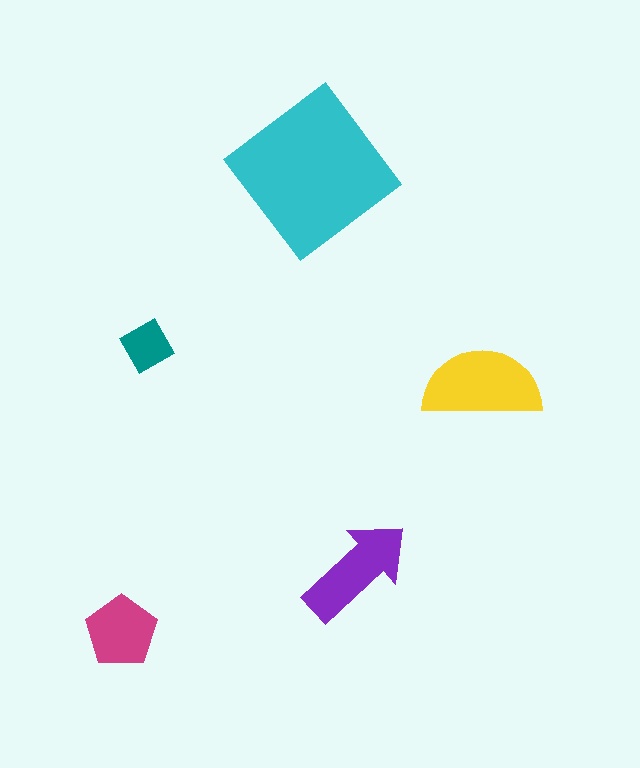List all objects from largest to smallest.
The cyan diamond, the yellow semicircle, the purple arrow, the magenta pentagon, the teal diamond.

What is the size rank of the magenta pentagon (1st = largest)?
4th.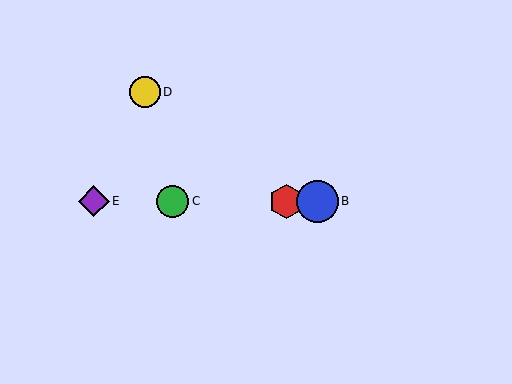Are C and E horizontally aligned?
Yes, both are at y≈201.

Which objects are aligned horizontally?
Objects A, B, C, E are aligned horizontally.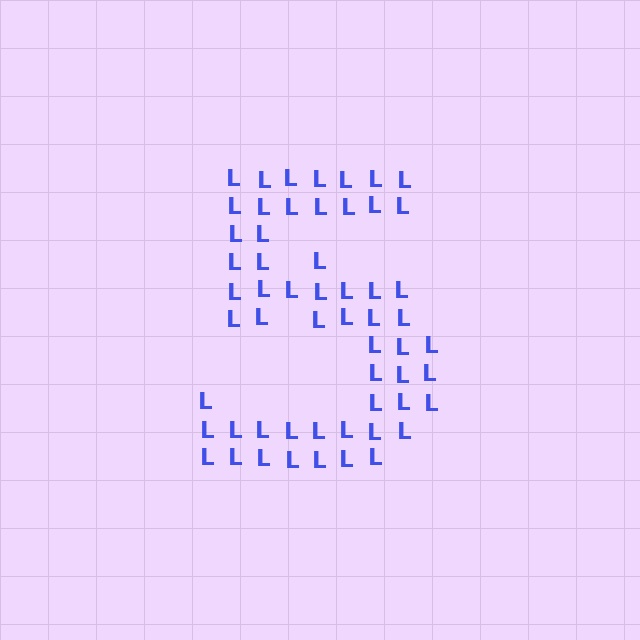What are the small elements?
The small elements are letter L's.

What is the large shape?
The large shape is the digit 5.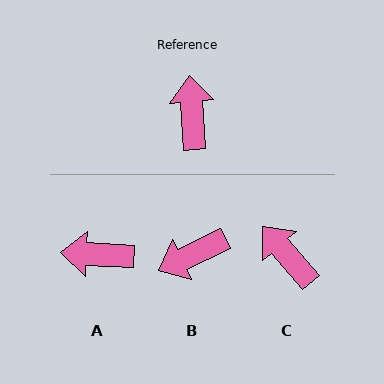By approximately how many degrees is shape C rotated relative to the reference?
Approximately 36 degrees counter-clockwise.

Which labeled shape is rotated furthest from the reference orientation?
B, about 112 degrees away.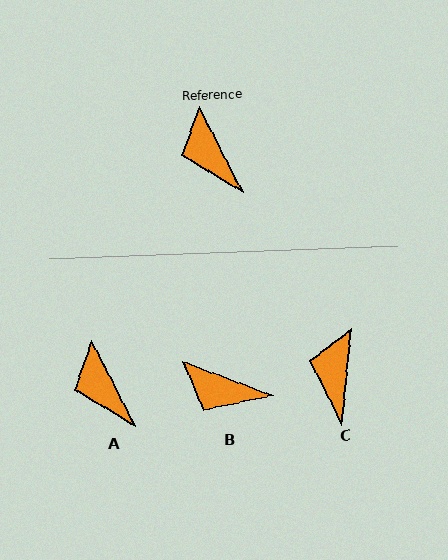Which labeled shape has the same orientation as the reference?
A.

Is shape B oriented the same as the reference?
No, it is off by about 42 degrees.